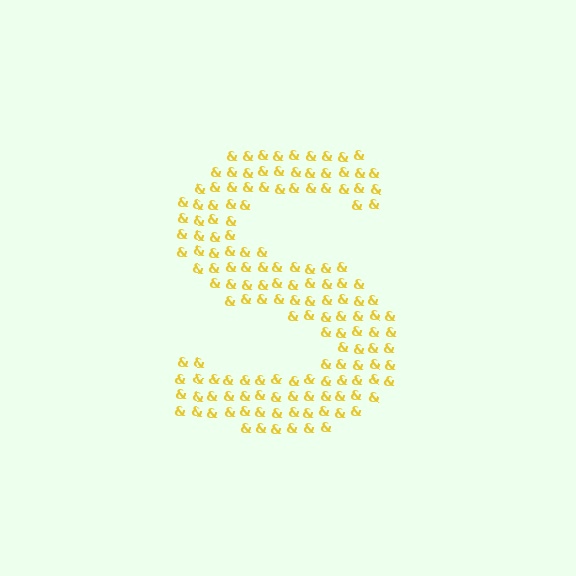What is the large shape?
The large shape is the letter S.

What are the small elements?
The small elements are ampersands.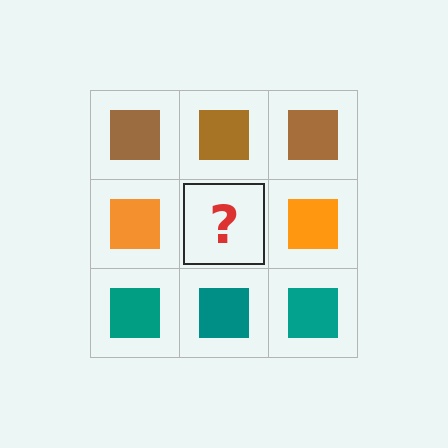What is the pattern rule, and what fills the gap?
The rule is that each row has a consistent color. The gap should be filled with an orange square.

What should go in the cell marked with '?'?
The missing cell should contain an orange square.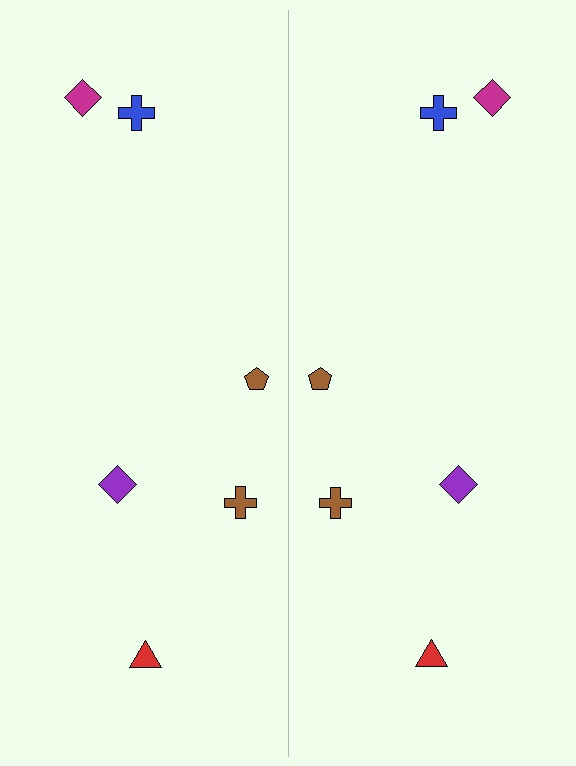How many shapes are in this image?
There are 12 shapes in this image.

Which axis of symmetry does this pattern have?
The pattern has a vertical axis of symmetry running through the center of the image.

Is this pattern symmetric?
Yes, this pattern has bilateral (reflection) symmetry.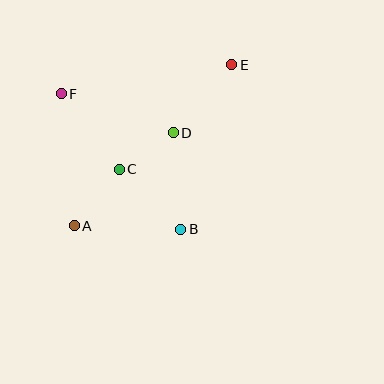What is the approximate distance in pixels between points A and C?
The distance between A and C is approximately 72 pixels.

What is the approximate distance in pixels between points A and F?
The distance between A and F is approximately 133 pixels.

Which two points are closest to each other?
Points C and D are closest to each other.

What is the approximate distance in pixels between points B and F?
The distance between B and F is approximately 180 pixels.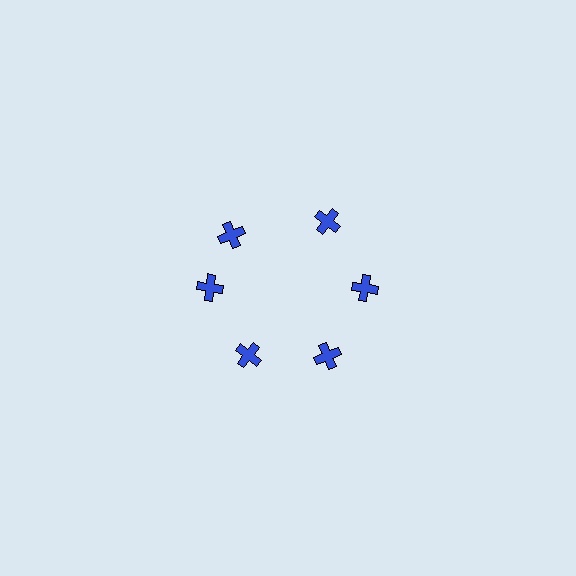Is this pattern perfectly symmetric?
No. The 6 blue crosses are arranged in a ring, but one element near the 11 o'clock position is rotated out of alignment along the ring, breaking the 6-fold rotational symmetry.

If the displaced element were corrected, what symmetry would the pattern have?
It would have 6-fold rotational symmetry — the pattern would map onto itself every 60 degrees.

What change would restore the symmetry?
The symmetry would be restored by rotating it back into even spacing with its neighbors so that all 6 crosses sit at equal angles and equal distance from the center.